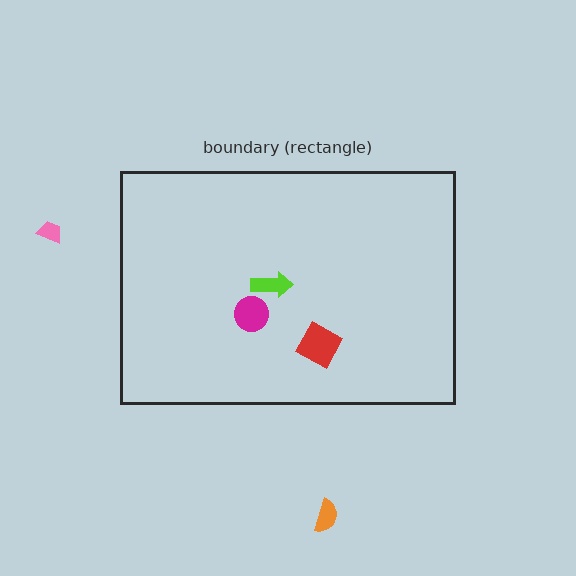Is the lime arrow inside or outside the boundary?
Inside.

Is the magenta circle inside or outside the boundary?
Inside.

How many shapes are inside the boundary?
3 inside, 2 outside.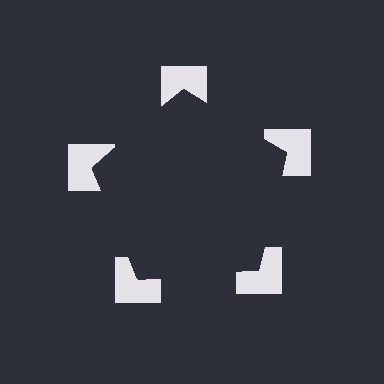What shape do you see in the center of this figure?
An illusory pentagon — its edges are inferred from the aligned wedge cuts in the notched squares, not physically drawn.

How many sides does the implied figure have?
5 sides.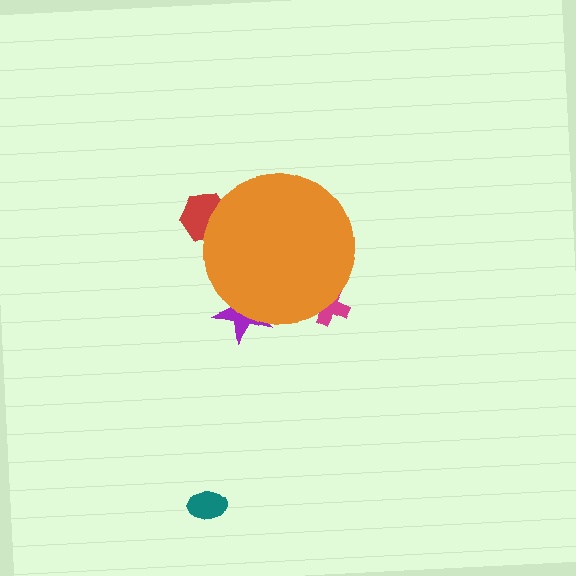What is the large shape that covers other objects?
An orange circle.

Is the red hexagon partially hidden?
Yes, the red hexagon is partially hidden behind the orange circle.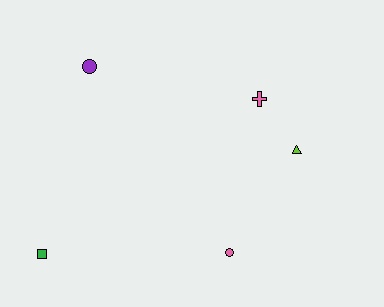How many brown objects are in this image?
There are no brown objects.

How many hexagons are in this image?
There are no hexagons.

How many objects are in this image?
There are 5 objects.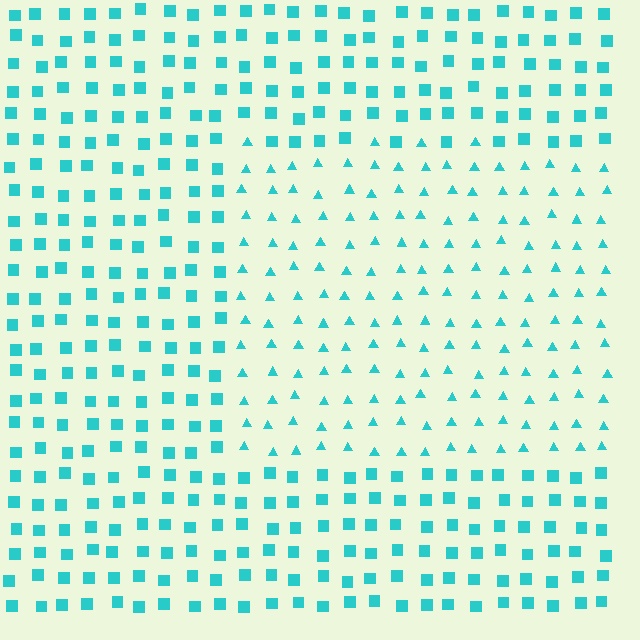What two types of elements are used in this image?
The image uses triangles inside the rectangle region and squares outside it.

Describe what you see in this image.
The image is filled with small cyan elements arranged in a uniform grid. A rectangle-shaped region contains triangles, while the surrounding area contains squares. The boundary is defined purely by the change in element shape.